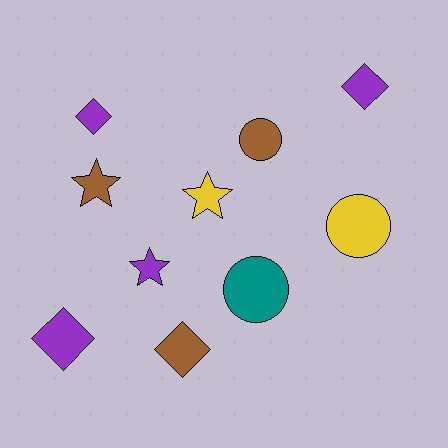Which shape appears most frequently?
Diamond, with 4 objects.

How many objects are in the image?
There are 10 objects.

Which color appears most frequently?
Purple, with 4 objects.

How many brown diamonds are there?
There is 1 brown diamond.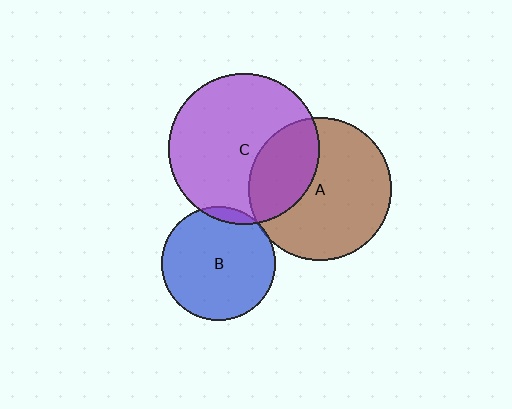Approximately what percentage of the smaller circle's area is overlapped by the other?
Approximately 5%.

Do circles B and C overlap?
Yes.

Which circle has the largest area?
Circle C (purple).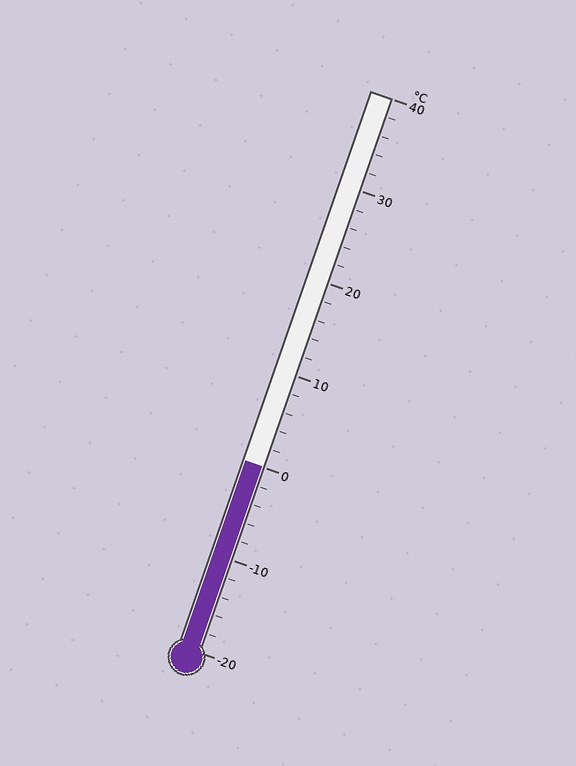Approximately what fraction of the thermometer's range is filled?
The thermometer is filled to approximately 35% of its range.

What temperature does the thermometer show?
The thermometer shows approximately 0°C.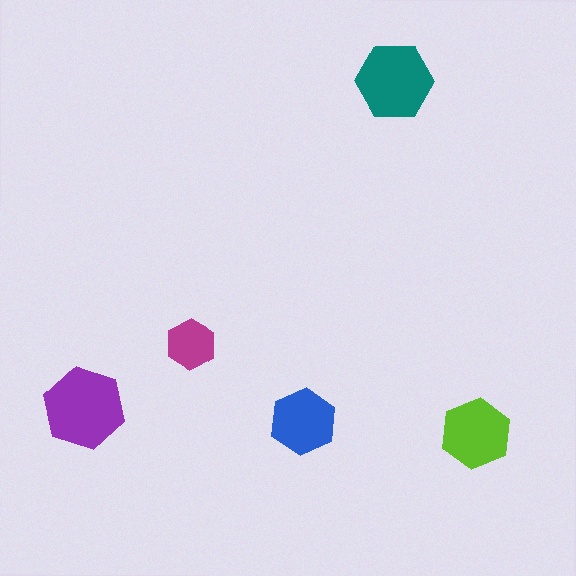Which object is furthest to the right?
The lime hexagon is rightmost.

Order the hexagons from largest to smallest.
the purple one, the teal one, the lime one, the blue one, the magenta one.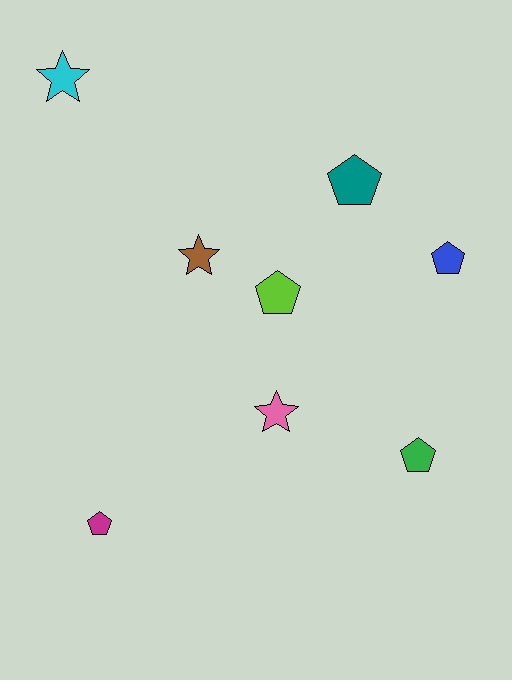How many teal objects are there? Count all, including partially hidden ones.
There is 1 teal object.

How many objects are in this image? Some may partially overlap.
There are 8 objects.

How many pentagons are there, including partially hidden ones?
There are 5 pentagons.